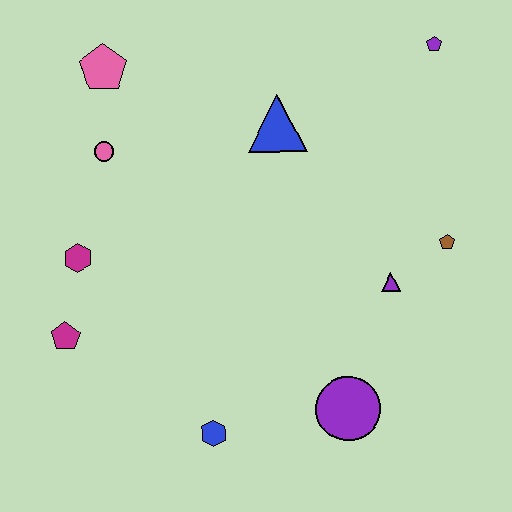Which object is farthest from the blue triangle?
The blue hexagon is farthest from the blue triangle.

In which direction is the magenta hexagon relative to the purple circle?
The magenta hexagon is to the left of the purple circle.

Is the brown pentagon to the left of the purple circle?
No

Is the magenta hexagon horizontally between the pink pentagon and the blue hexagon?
No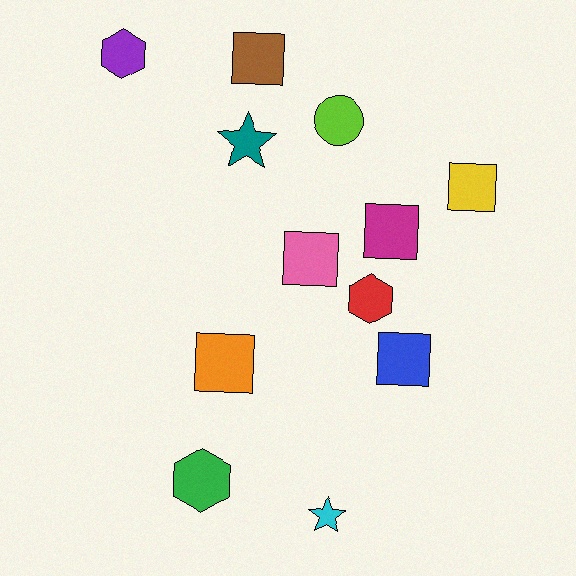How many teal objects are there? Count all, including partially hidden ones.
There is 1 teal object.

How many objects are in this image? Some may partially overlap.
There are 12 objects.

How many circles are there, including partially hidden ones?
There is 1 circle.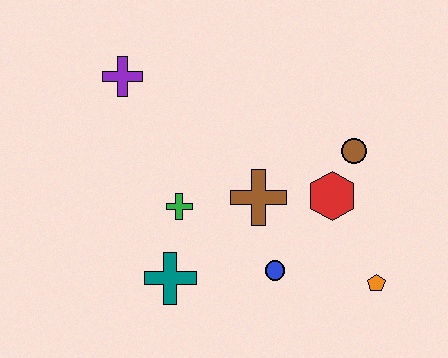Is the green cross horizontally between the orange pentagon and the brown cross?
No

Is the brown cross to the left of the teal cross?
No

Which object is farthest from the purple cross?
The orange pentagon is farthest from the purple cross.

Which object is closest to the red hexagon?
The brown circle is closest to the red hexagon.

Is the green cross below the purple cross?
Yes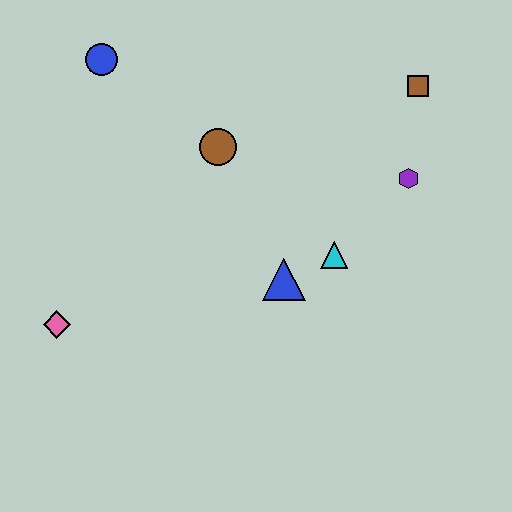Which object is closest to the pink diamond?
The blue triangle is closest to the pink diamond.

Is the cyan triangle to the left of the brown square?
Yes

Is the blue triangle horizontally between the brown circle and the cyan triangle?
Yes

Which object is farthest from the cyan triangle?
The blue circle is farthest from the cyan triangle.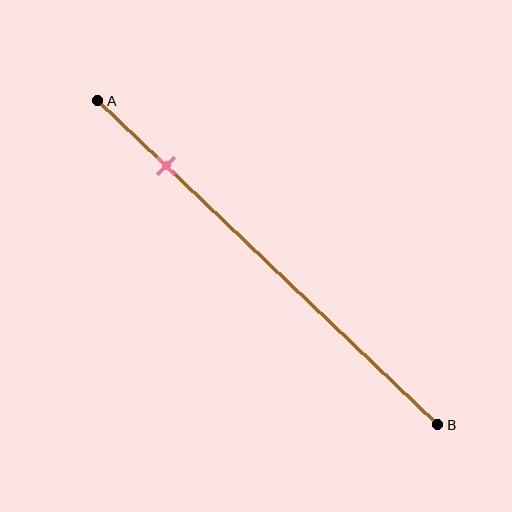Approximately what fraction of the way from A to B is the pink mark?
The pink mark is approximately 20% of the way from A to B.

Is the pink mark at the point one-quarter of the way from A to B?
No, the mark is at about 20% from A, not at the 25% one-quarter point.